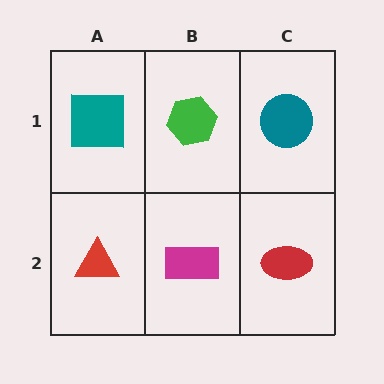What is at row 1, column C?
A teal circle.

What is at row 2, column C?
A red ellipse.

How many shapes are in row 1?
3 shapes.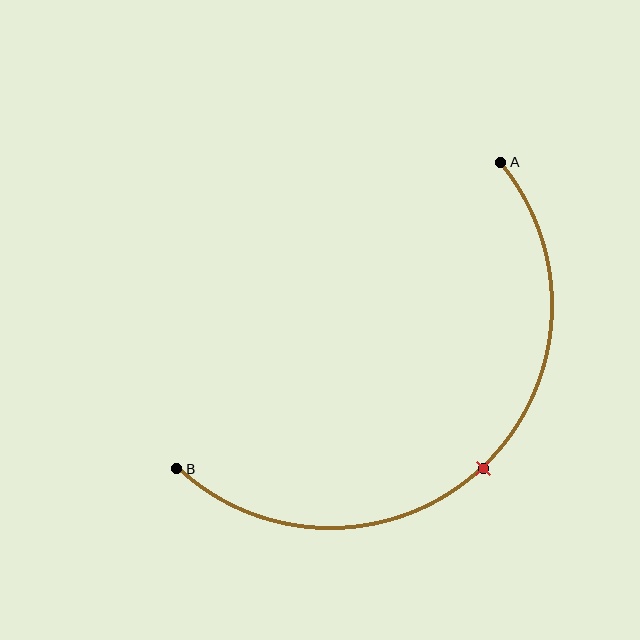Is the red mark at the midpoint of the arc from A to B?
Yes. The red mark lies on the arc at equal arc-length from both A and B — it is the arc midpoint.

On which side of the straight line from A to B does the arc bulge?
The arc bulges below and to the right of the straight line connecting A and B.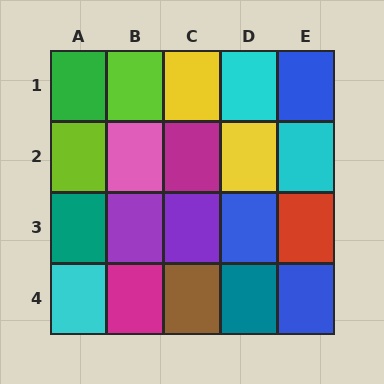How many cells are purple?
2 cells are purple.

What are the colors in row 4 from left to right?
Cyan, magenta, brown, teal, blue.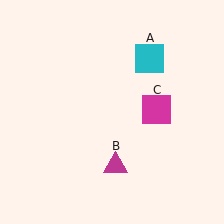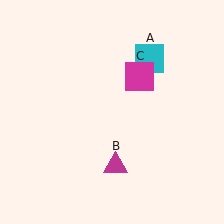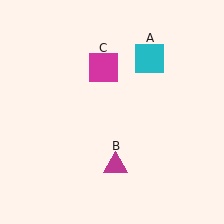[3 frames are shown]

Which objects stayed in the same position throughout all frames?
Cyan square (object A) and magenta triangle (object B) remained stationary.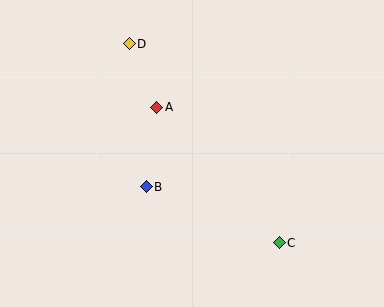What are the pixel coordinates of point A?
Point A is at (157, 107).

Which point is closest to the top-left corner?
Point D is closest to the top-left corner.